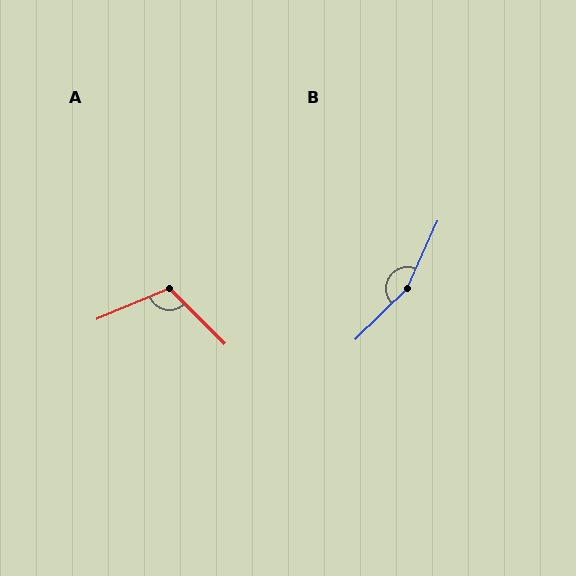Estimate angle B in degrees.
Approximately 159 degrees.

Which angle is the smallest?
A, at approximately 113 degrees.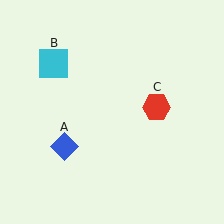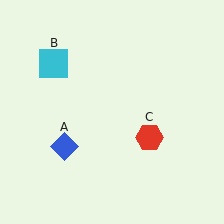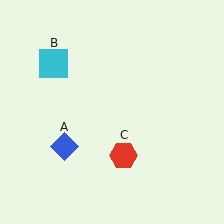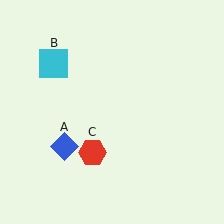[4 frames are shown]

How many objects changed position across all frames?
1 object changed position: red hexagon (object C).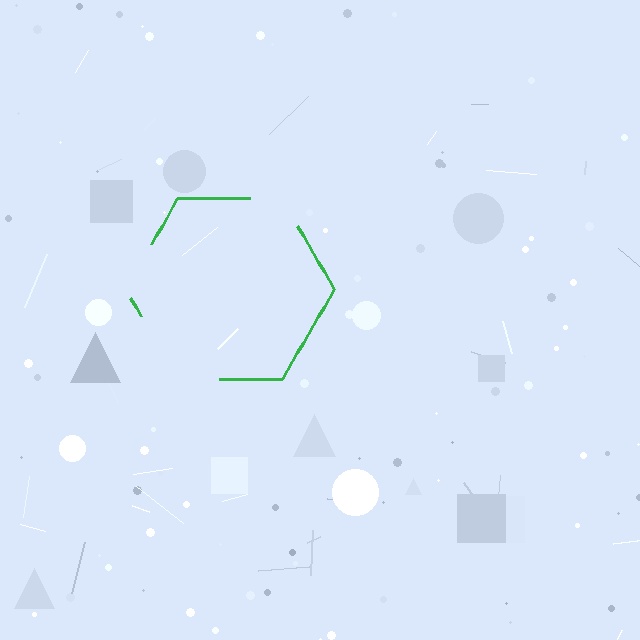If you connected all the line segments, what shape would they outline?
They would outline a hexagon.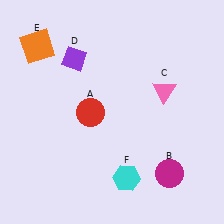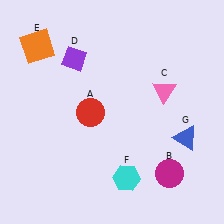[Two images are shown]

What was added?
A blue triangle (G) was added in Image 2.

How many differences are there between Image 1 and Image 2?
There is 1 difference between the two images.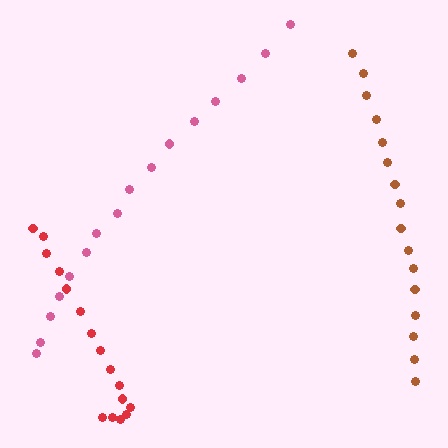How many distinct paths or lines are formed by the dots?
There are 3 distinct paths.